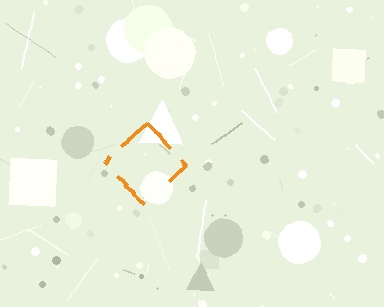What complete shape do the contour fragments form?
The contour fragments form a diamond.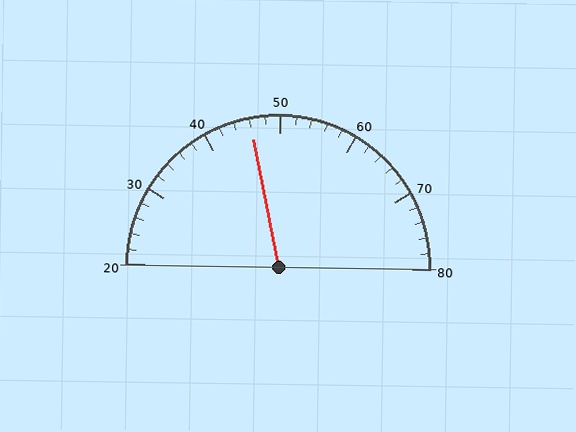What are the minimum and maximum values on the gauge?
The gauge ranges from 20 to 80.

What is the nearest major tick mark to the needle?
The nearest major tick mark is 50.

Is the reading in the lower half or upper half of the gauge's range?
The reading is in the lower half of the range (20 to 80).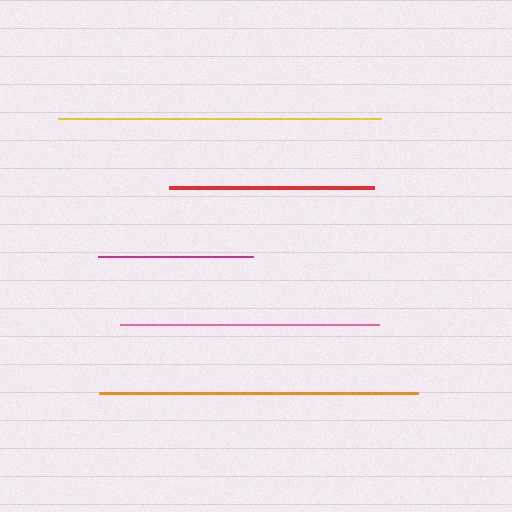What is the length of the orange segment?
The orange segment is approximately 320 pixels long.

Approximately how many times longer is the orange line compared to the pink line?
The orange line is approximately 1.2 times the length of the pink line.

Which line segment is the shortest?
The magenta line is the shortest at approximately 156 pixels.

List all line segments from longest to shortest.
From longest to shortest: yellow, orange, pink, red, magenta.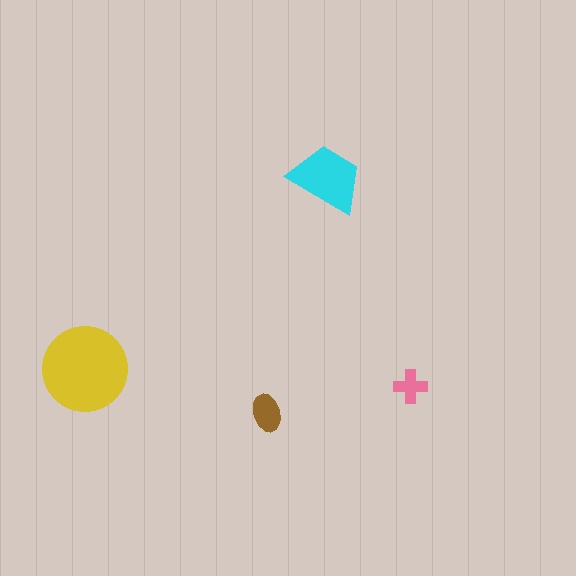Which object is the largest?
The yellow circle.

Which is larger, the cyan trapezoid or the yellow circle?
The yellow circle.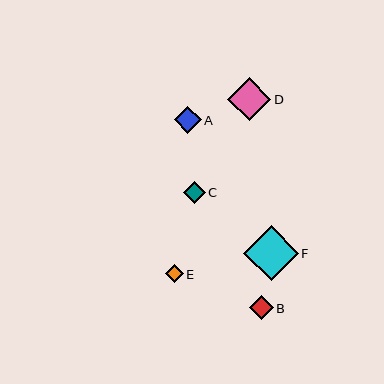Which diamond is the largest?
Diamond F is the largest with a size of approximately 55 pixels.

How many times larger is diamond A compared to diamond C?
Diamond A is approximately 1.2 times the size of diamond C.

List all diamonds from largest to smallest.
From largest to smallest: F, D, A, B, C, E.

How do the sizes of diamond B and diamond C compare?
Diamond B and diamond C are approximately the same size.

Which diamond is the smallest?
Diamond E is the smallest with a size of approximately 17 pixels.